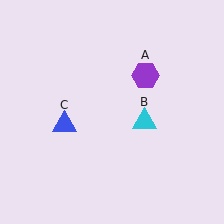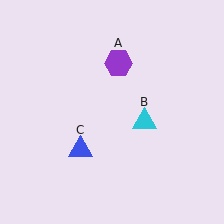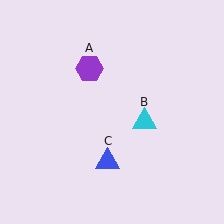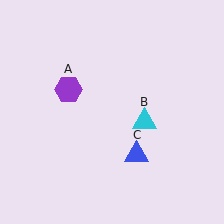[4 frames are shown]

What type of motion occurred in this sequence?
The purple hexagon (object A), blue triangle (object C) rotated counterclockwise around the center of the scene.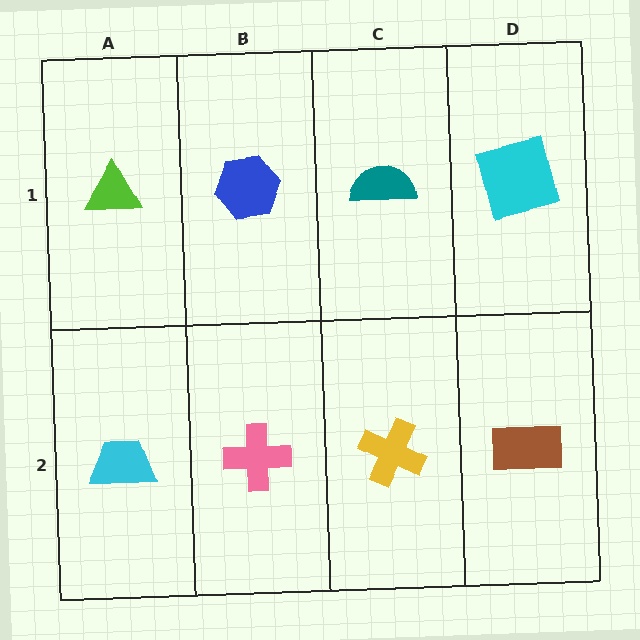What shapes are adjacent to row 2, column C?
A teal semicircle (row 1, column C), a pink cross (row 2, column B), a brown rectangle (row 2, column D).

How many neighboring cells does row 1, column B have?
3.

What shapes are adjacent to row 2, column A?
A lime triangle (row 1, column A), a pink cross (row 2, column B).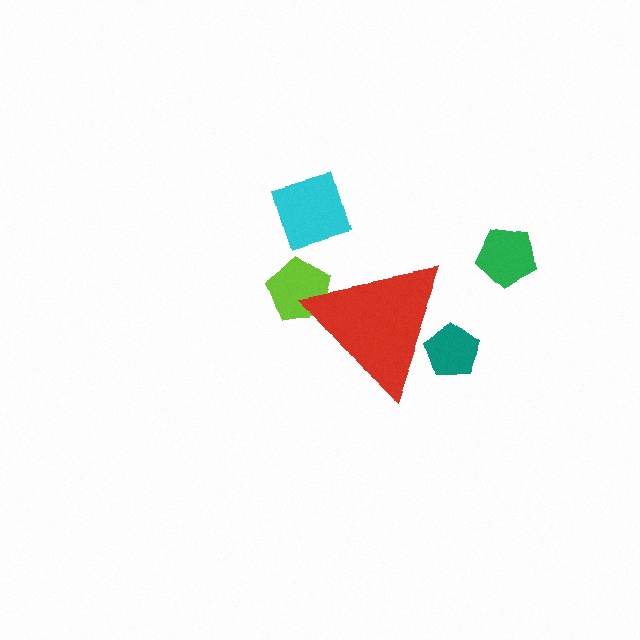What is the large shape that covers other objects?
A red triangle.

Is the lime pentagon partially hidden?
Yes, the lime pentagon is partially hidden behind the red triangle.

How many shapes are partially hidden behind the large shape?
2 shapes are partially hidden.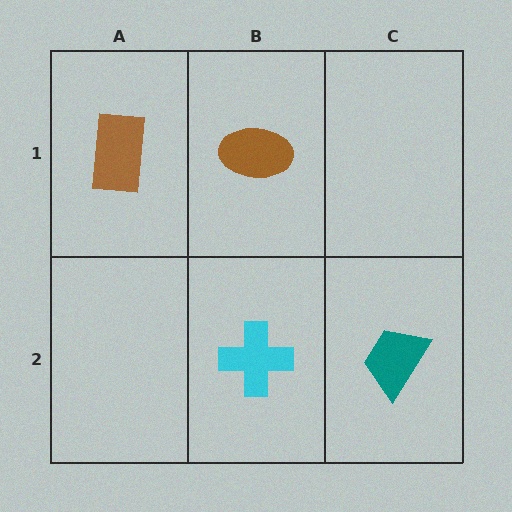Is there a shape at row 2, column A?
No, that cell is empty.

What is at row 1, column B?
A brown ellipse.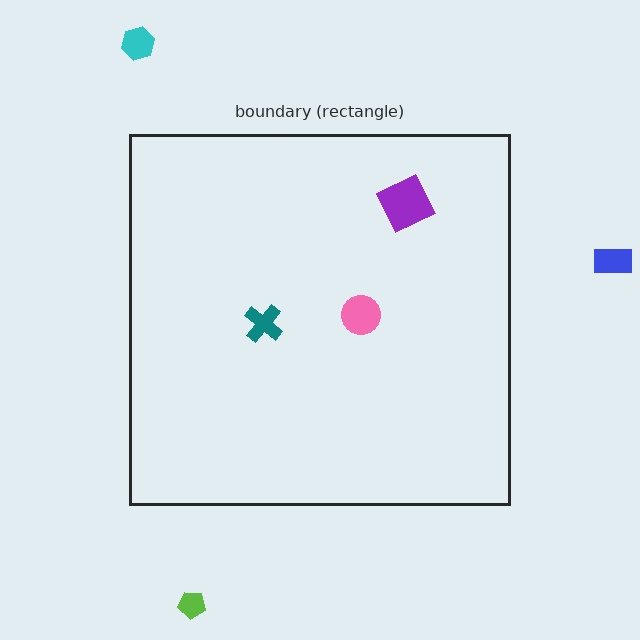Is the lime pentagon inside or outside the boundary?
Outside.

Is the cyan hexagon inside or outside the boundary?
Outside.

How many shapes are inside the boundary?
3 inside, 3 outside.